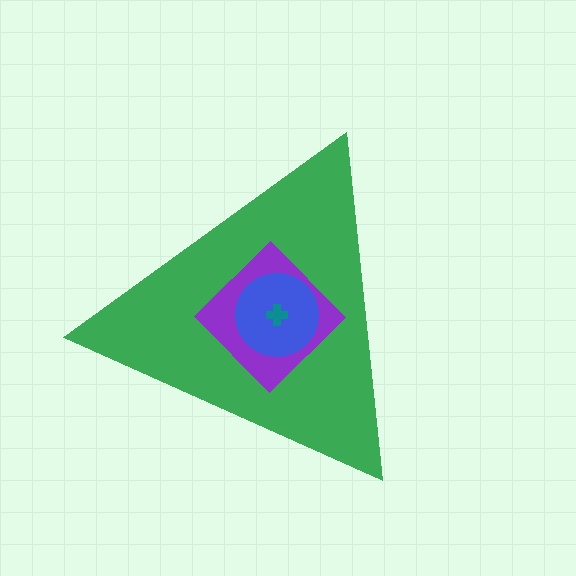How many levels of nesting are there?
4.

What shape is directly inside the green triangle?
The purple diamond.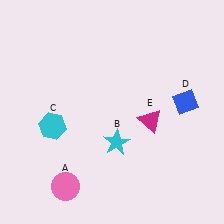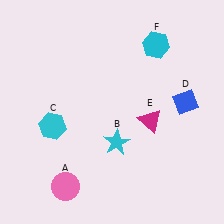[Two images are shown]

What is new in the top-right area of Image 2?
A cyan hexagon (F) was added in the top-right area of Image 2.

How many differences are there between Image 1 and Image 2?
There is 1 difference between the two images.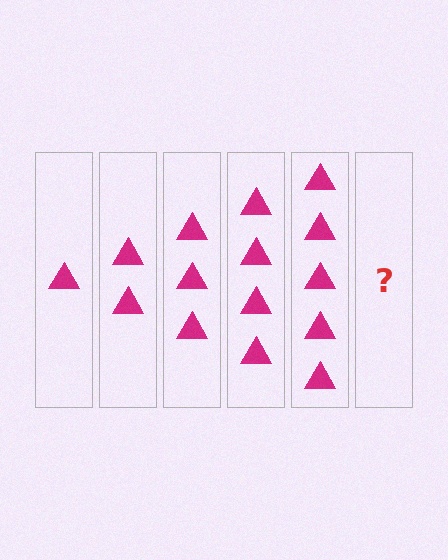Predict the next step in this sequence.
The next step is 6 triangles.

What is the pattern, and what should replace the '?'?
The pattern is that each step adds one more triangle. The '?' should be 6 triangles.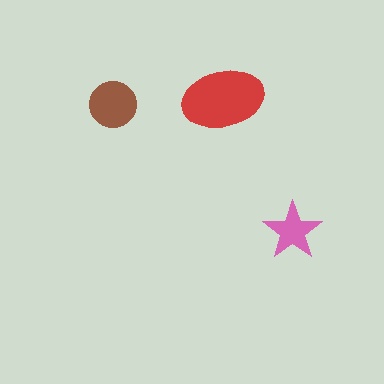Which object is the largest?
The red ellipse.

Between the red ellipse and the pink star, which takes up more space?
The red ellipse.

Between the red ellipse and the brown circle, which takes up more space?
The red ellipse.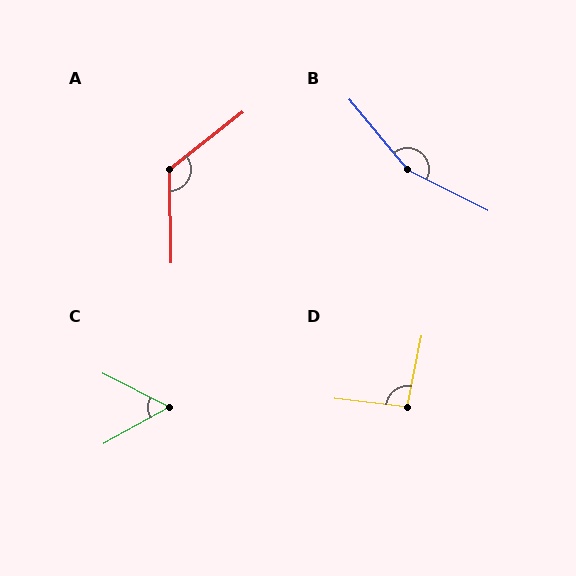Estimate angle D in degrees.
Approximately 95 degrees.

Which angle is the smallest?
C, at approximately 56 degrees.